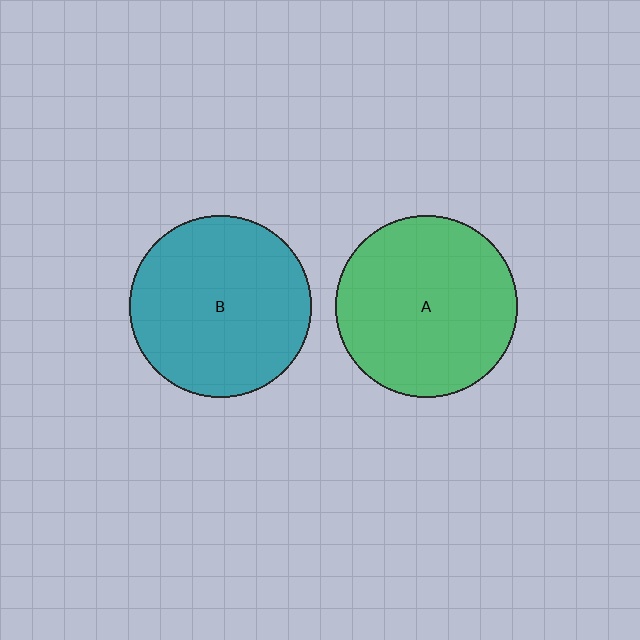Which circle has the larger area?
Circle B (teal).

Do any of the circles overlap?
No, none of the circles overlap.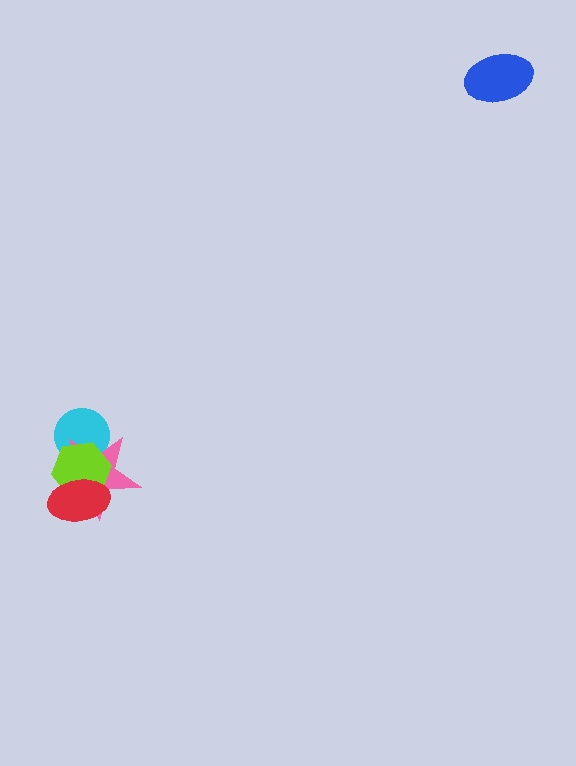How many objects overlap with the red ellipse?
2 objects overlap with the red ellipse.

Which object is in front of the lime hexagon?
The red ellipse is in front of the lime hexagon.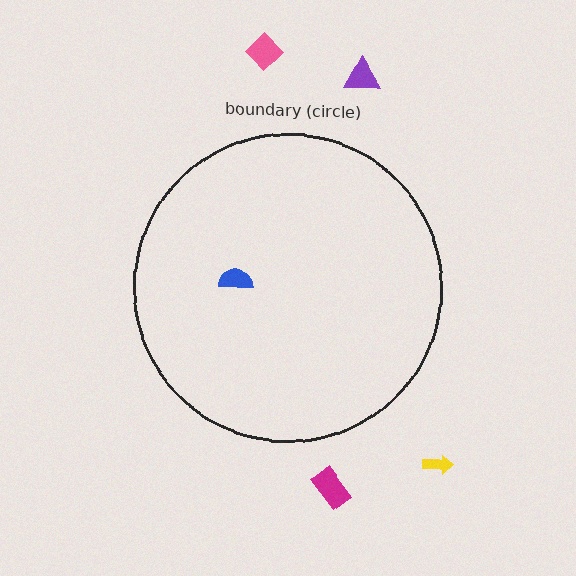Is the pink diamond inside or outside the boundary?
Outside.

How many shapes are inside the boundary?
1 inside, 4 outside.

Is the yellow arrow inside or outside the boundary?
Outside.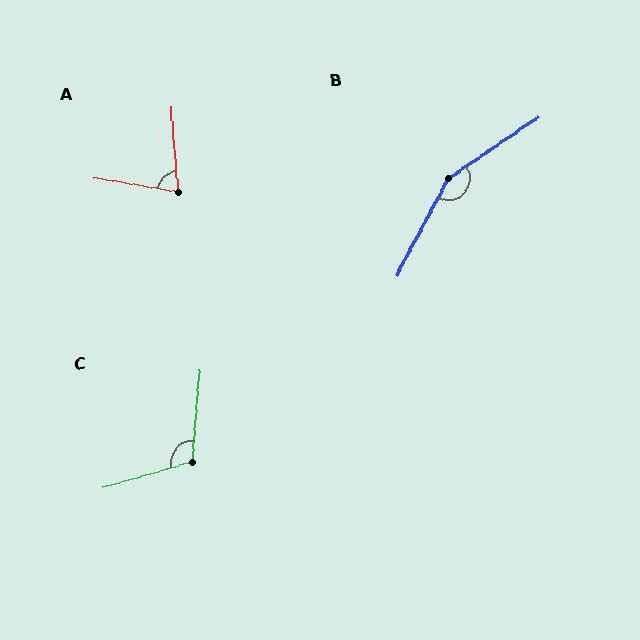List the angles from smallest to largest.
A (76°), C (111°), B (152°).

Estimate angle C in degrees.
Approximately 111 degrees.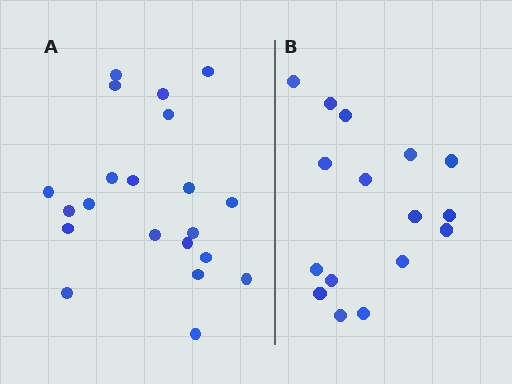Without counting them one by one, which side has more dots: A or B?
Region A (the left region) has more dots.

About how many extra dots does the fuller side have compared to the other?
Region A has about 5 more dots than region B.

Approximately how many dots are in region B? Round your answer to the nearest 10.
About 20 dots. (The exact count is 16, which rounds to 20.)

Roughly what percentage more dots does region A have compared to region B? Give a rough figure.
About 30% more.